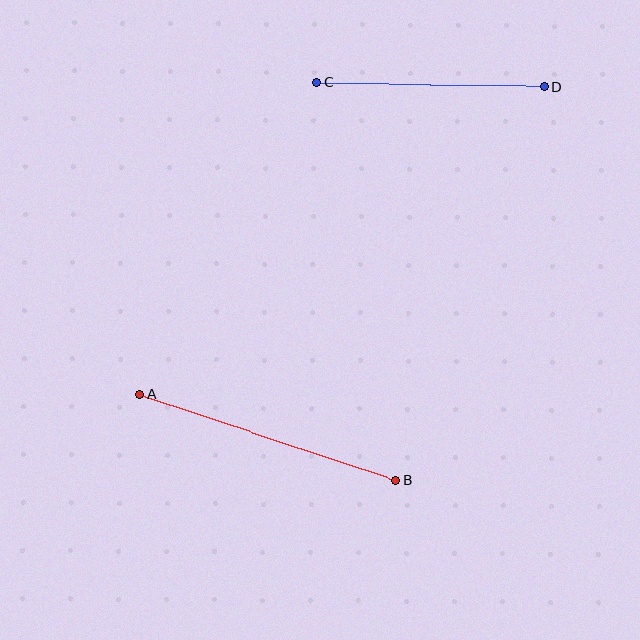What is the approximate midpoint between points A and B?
The midpoint is at approximately (268, 437) pixels.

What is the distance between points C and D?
The distance is approximately 227 pixels.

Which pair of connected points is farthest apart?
Points A and B are farthest apart.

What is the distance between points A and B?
The distance is approximately 269 pixels.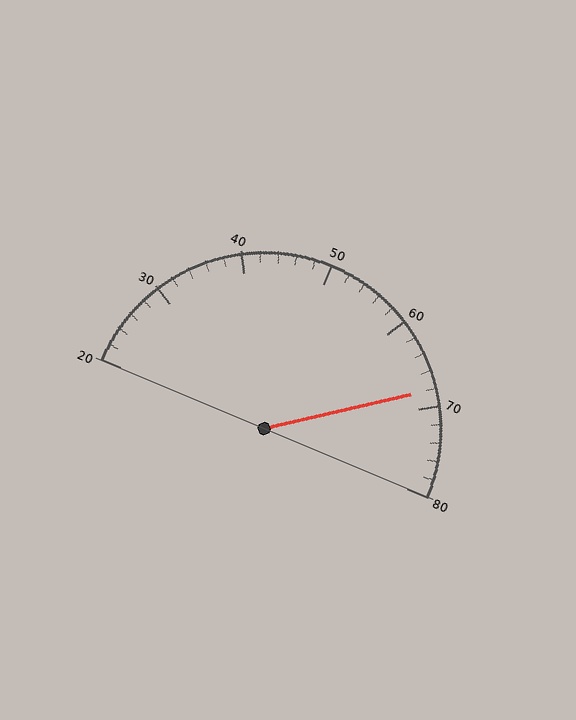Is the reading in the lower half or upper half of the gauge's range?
The reading is in the upper half of the range (20 to 80).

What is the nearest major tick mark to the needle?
The nearest major tick mark is 70.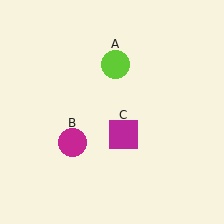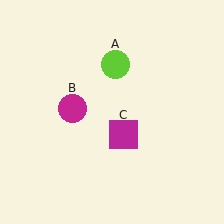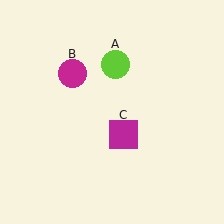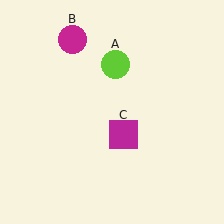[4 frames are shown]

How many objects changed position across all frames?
1 object changed position: magenta circle (object B).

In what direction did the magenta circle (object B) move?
The magenta circle (object B) moved up.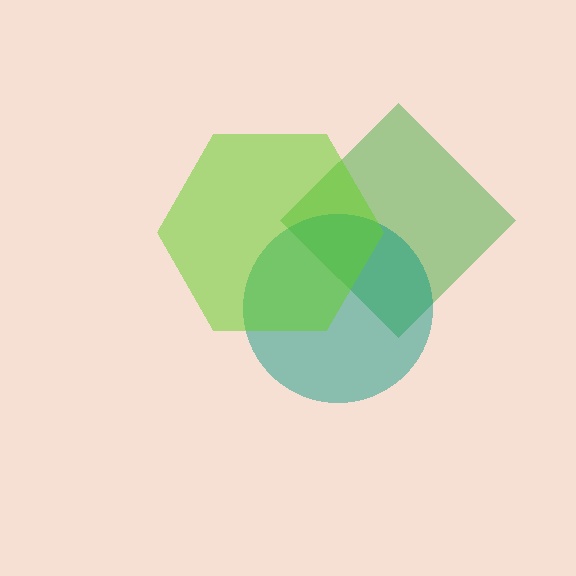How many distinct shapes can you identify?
There are 3 distinct shapes: a green diamond, a teal circle, a lime hexagon.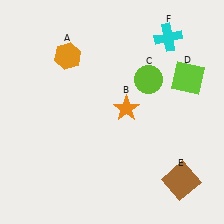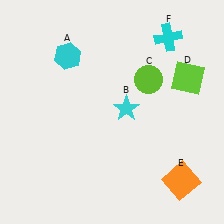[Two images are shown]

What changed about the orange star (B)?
In Image 1, B is orange. In Image 2, it changed to cyan.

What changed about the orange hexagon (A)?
In Image 1, A is orange. In Image 2, it changed to cyan.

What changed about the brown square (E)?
In Image 1, E is brown. In Image 2, it changed to orange.